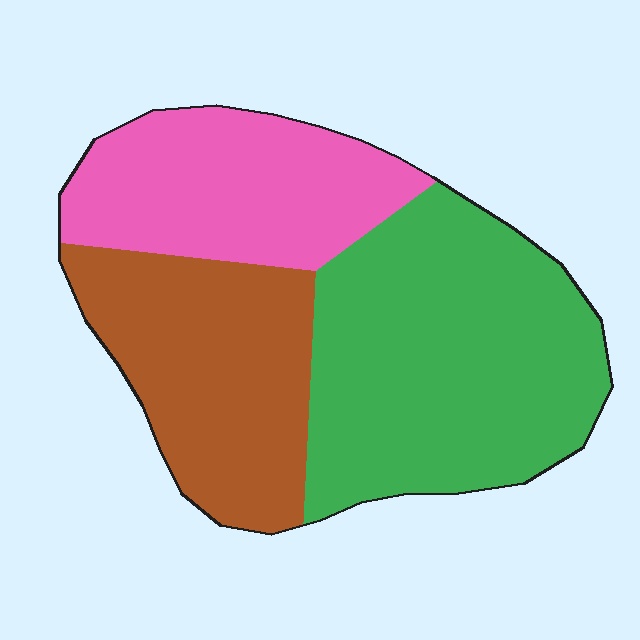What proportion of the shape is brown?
Brown covers around 30% of the shape.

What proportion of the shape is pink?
Pink covers around 25% of the shape.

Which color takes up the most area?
Green, at roughly 45%.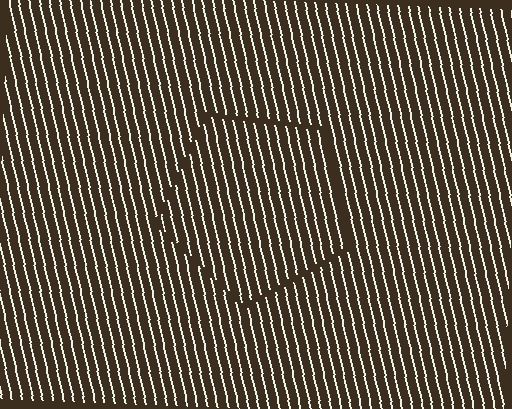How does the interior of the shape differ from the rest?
The interior of the shape contains the same grating, shifted by half a period — the contour is defined by the phase discontinuity where line-ends from the inner and outer gratings abut.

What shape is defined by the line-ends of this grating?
An illusory pentagon. The interior of the shape contains the same grating, shifted by half a period — the contour is defined by the phase discontinuity where line-ends from the inner and outer gratings abut.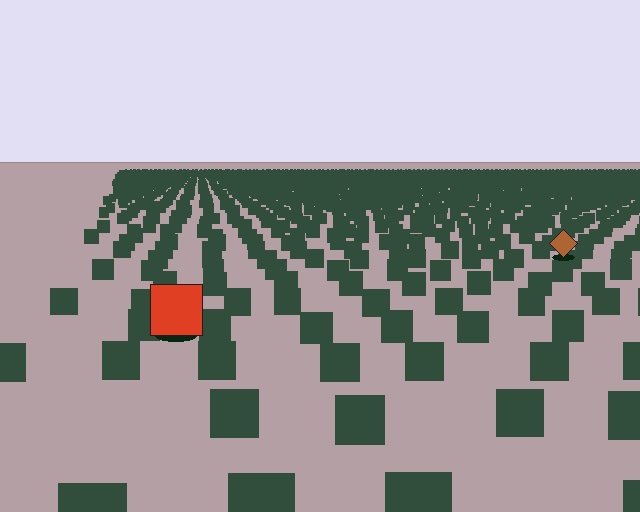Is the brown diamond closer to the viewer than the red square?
No. The red square is closer — you can tell from the texture gradient: the ground texture is coarser near it.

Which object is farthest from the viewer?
The brown diamond is farthest from the viewer. It appears smaller and the ground texture around it is denser.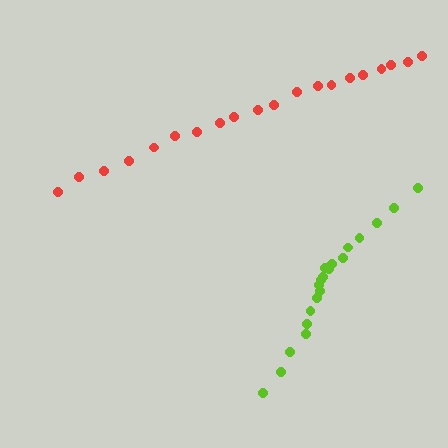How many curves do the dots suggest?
There are 2 distinct paths.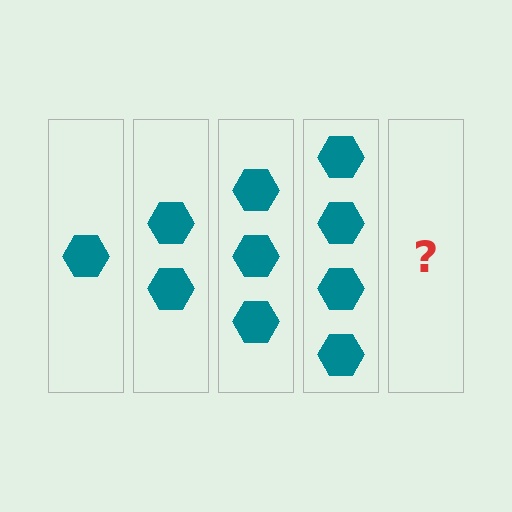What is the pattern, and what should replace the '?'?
The pattern is that each step adds one more hexagon. The '?' should be 5 hexagons.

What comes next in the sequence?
The next element should be 5 hexagons.